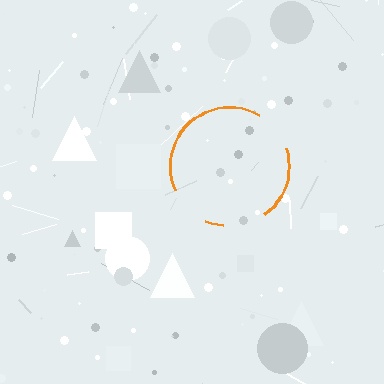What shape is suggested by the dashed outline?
The dashed outline suggests a circle.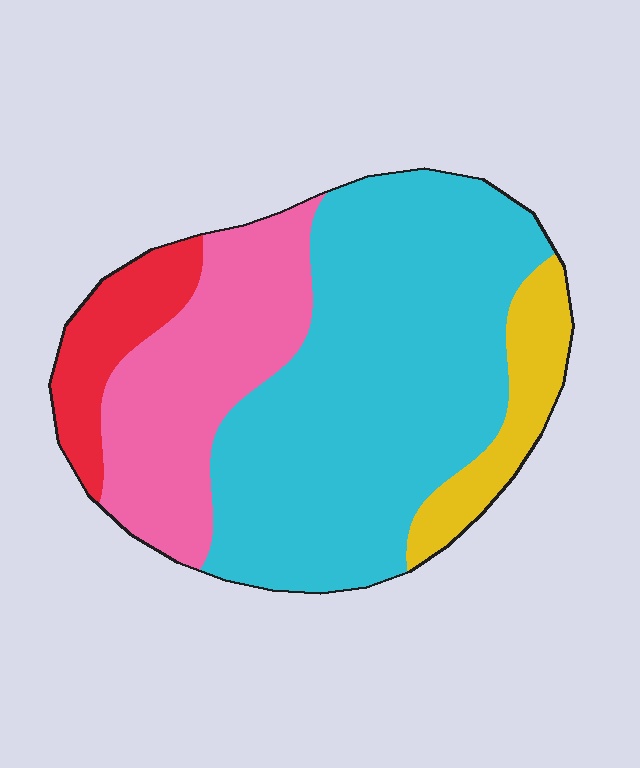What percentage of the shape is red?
Red covers 10% of the shape.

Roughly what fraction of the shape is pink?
Pink covers 25% of the shape.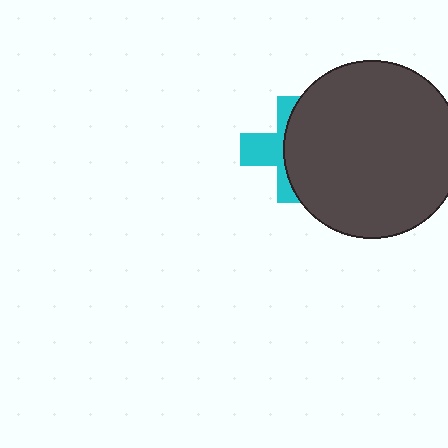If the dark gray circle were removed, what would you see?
You would see the complete cyan cross.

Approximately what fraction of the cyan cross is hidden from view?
Roughly 59% of the cyan cross is hidden behind the dark gray circle.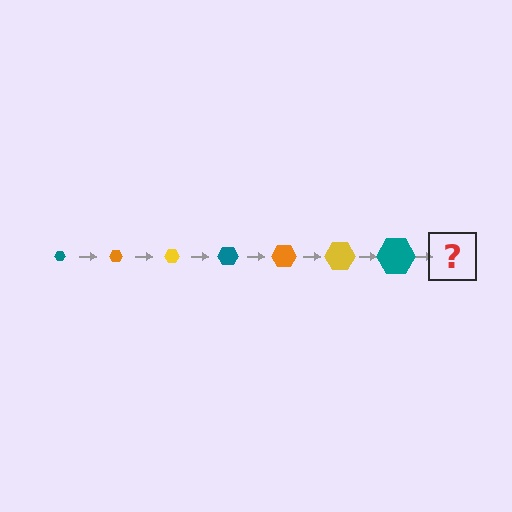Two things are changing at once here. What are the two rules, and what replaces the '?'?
The two rules are that the hexagon grows larger each step and the color cycles through teal, orange, and yellow. The '?' should be an orange hexagon, larger than the previous one.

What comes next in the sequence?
The next element should be an orange hexagon, larger than the previous one.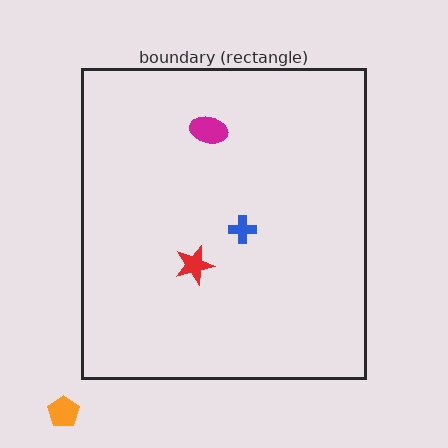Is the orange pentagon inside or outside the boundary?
Outside.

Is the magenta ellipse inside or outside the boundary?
Inside.